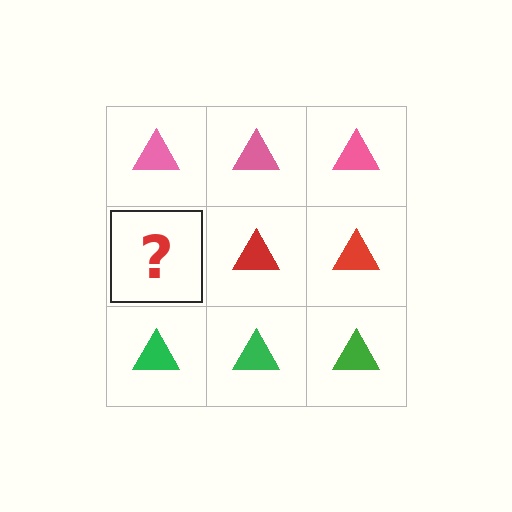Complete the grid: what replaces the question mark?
The question mark should be replaced with a red triangle.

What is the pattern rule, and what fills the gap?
The rule is that each row has a consistent color. The gap should be filled with a red triangle.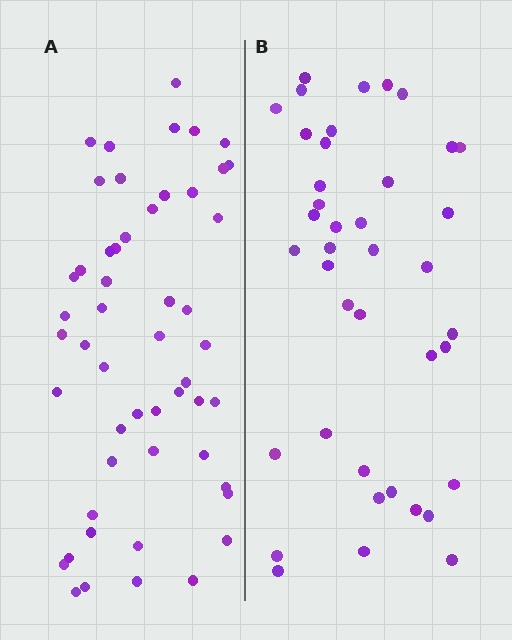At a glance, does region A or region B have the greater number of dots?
Region A (the left region) has more dots.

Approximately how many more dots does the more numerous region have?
Region A has roughly 12 or so more dots than region B.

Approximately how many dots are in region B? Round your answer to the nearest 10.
About 40 dots.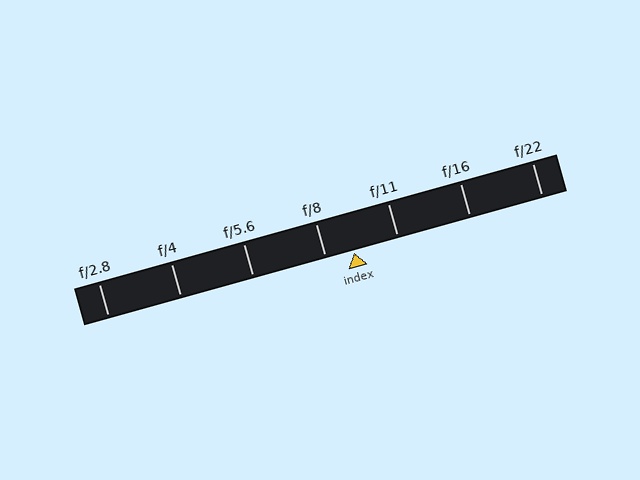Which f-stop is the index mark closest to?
The index mark is closest to f/8.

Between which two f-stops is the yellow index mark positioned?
The index mark is between f/8 and f/11.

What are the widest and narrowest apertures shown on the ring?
The widest aperture shown is f/2.8 and the narrowest is f/22.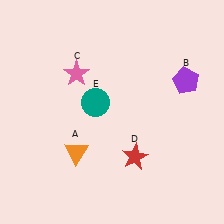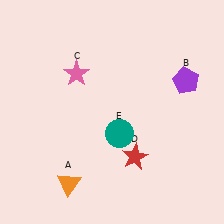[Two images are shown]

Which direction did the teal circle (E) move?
The teal circle (E) moved down.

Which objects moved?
The objects that moved are: the orange triangle (A), the teal circle (E).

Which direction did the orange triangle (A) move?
The orange triangle (A) moved down.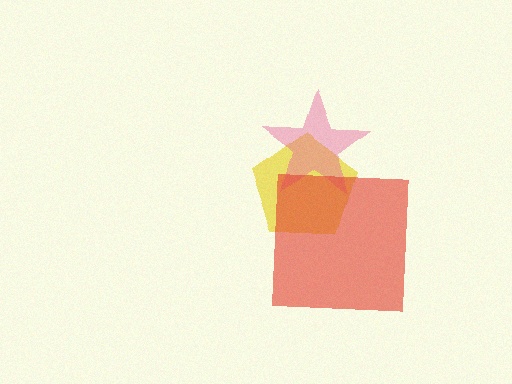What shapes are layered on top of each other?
The layered shapes are: a yellow pentagon, a pink star, a red square.